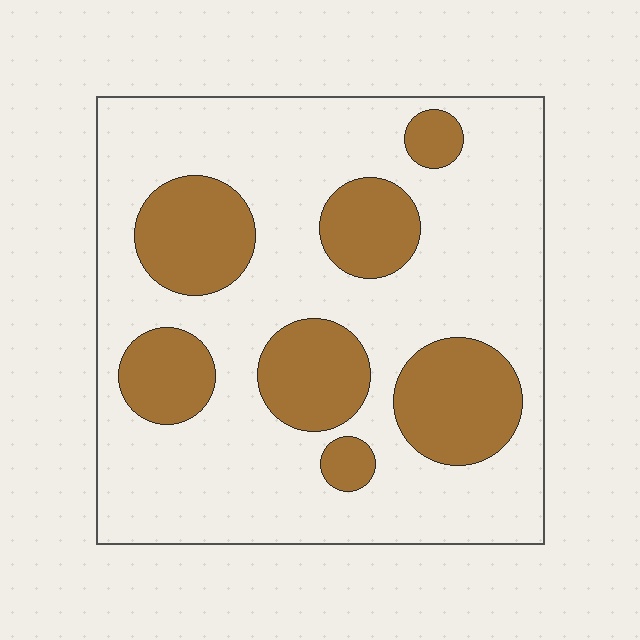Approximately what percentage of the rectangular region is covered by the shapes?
Approximately 30%.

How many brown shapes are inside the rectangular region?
7.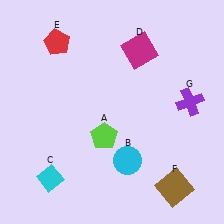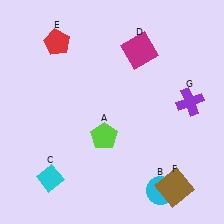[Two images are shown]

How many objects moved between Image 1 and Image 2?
1 object moved between the two images.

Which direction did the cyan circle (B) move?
The cyan circle (B) moved right.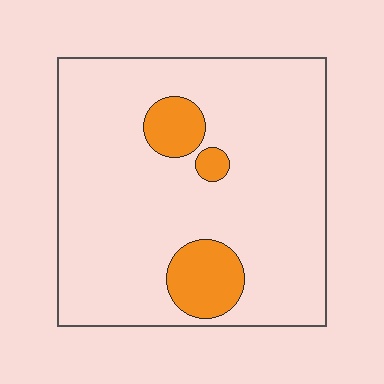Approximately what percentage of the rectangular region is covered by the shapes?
Approximately 10%.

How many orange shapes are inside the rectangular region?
3.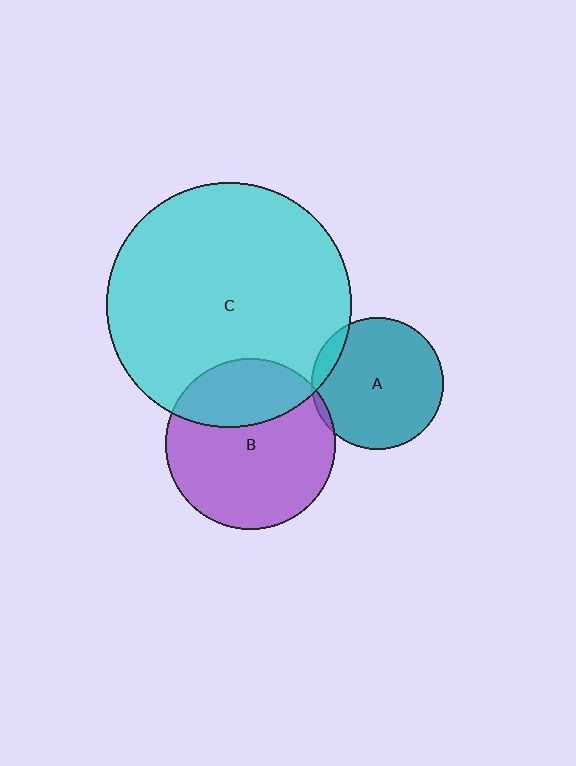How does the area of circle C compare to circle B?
Approximately 2.1 times.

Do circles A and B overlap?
Yes.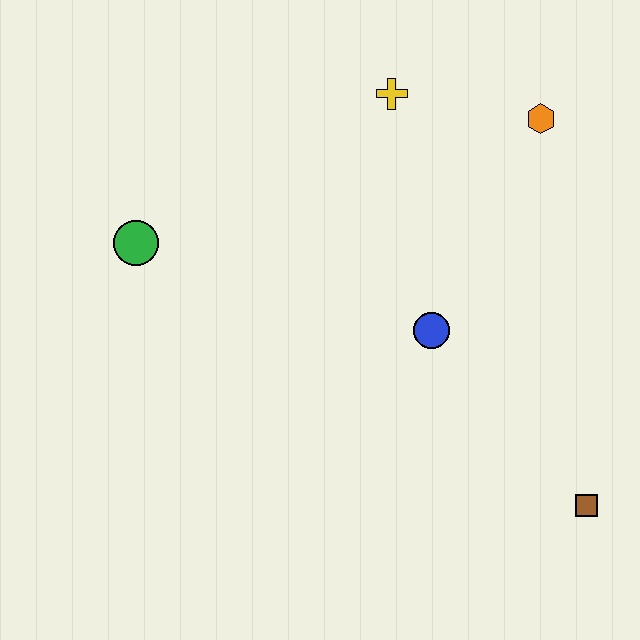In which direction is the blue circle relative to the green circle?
The blue circle is to the right of the green circle.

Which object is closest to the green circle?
The yellow cross is closest to the green circle.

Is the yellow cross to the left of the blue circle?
Yes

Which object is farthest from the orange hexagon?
The green circle is farthest from the orange hexagon.